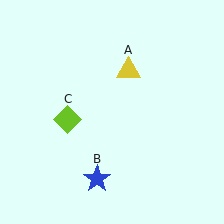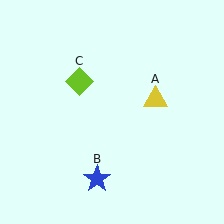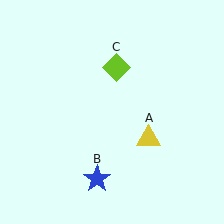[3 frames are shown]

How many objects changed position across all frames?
2 objects changed position: yellow triangle (object A), lime diamond (object C).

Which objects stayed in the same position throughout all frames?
Blue star (object B) remained stationary.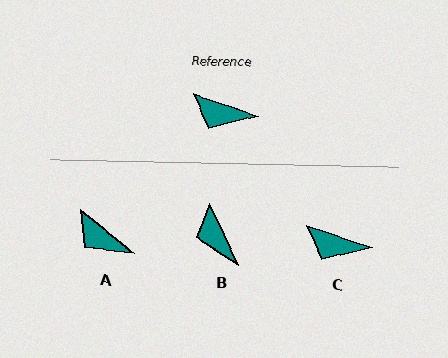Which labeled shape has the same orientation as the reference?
C.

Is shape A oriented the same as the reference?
No, it is off by about 20 degrees.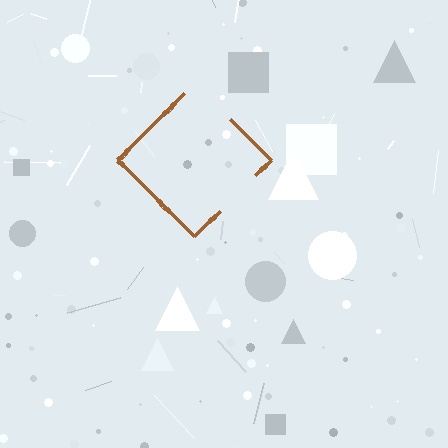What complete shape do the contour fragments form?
The contour fragments form a diamond.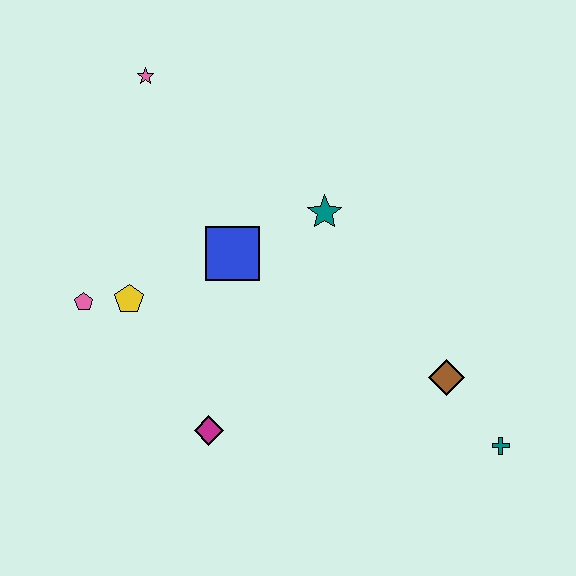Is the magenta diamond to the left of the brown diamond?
Yes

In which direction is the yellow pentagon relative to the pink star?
The yellow pentagon is below the pink star.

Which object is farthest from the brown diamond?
The pink star is farthest from the brown diamond.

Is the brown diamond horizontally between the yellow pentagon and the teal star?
No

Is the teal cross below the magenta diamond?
Yes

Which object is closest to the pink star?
The blue square is closest to the pink star.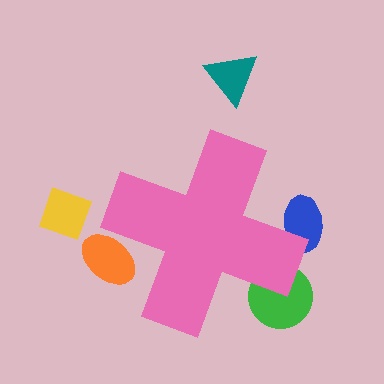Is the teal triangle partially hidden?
No, the teal triangle is fully visible.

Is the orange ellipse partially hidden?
Yes, the orange ellipse is partially hidden behind the pink cross.